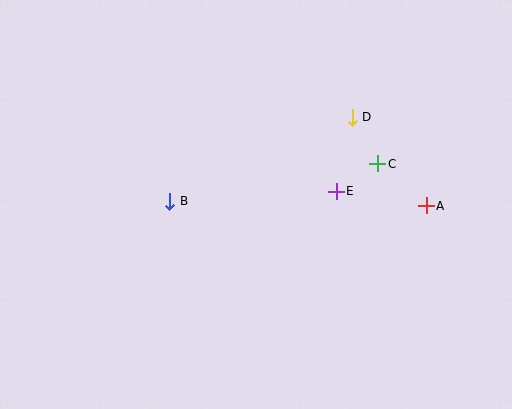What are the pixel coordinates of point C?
Point C is at (378, 164).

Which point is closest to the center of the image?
Point E at (336, 191) is closest to the center.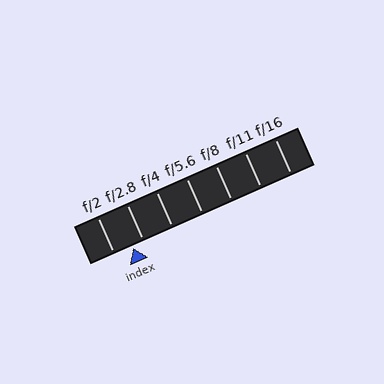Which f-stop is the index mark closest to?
The index mark is closest to f/2.8.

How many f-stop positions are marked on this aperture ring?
There are 7 f-stop positions marked.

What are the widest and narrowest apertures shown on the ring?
The widest aperture shown is f/2 and the narrowest is f/16.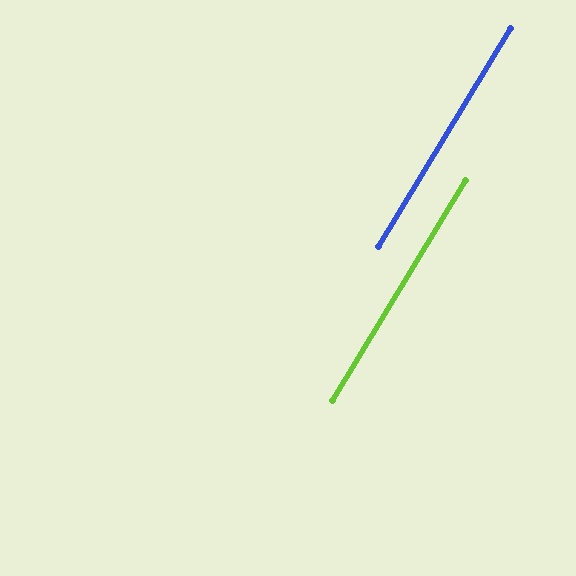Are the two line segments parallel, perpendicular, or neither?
Parallel — their directions differ by only 0.1°.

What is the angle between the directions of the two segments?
Approximately 0 degrees.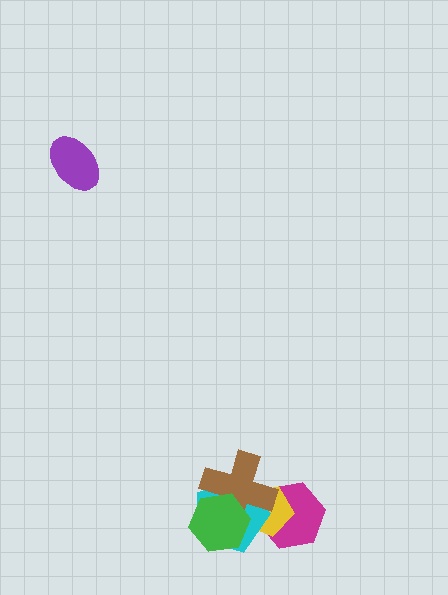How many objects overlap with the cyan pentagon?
4 objects overlap with the cyan pentagon.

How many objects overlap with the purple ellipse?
0 objects overlap with the purple ellipse.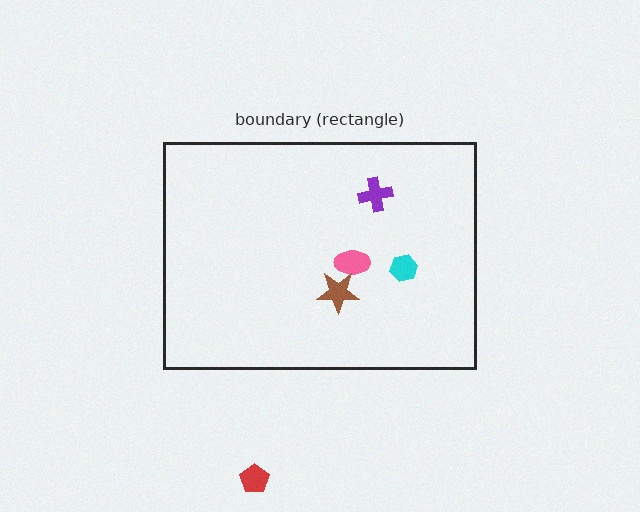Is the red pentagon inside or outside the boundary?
Outside.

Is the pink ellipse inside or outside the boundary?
Inside.